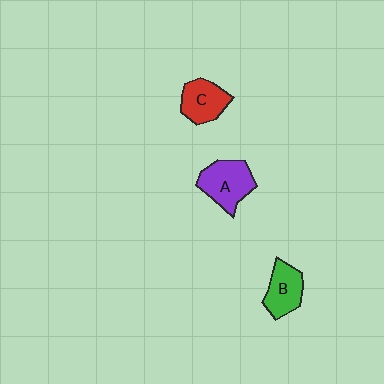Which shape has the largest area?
Shape A (purple).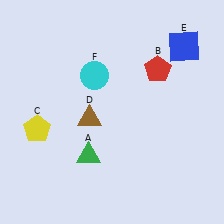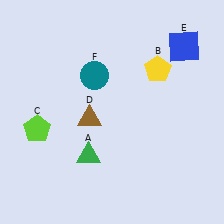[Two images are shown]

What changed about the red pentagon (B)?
In Image 1, B is red. In Image 2, it changed to yellow.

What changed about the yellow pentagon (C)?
In Image 1, C is yellow. In Image 2, it changed to lime.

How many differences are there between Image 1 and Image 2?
There are 3 differences between the two images.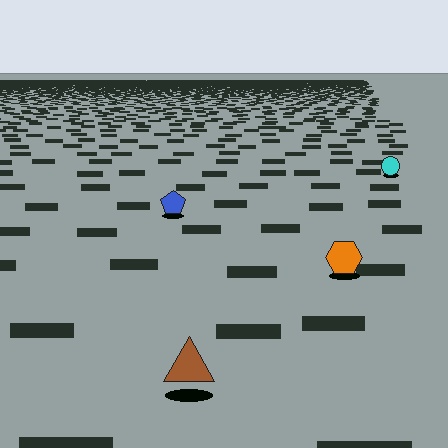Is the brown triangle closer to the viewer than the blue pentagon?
Yes. The brown triangle is closer — you can tell from the texture gradient: the ground texture is coarser near it.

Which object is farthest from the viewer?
The cyan circle is farthest from the viewer. It appears smaller and the ground texture around it is denser.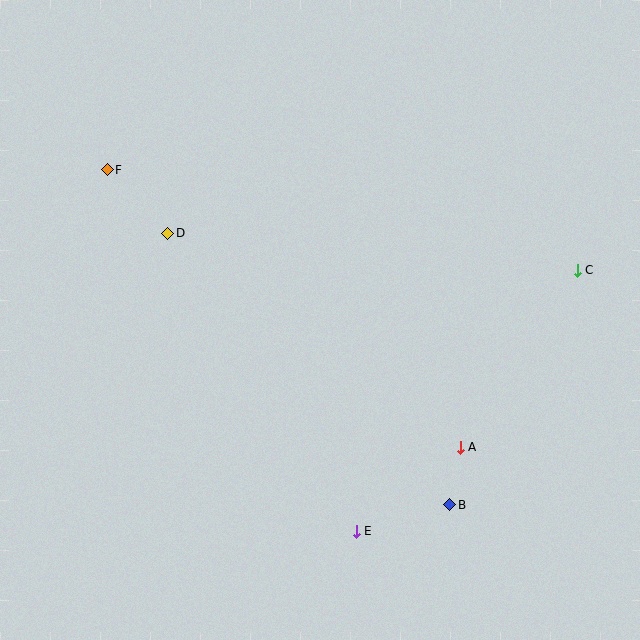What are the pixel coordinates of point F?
Point F is at (107, 170).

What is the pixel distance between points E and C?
The distance between E and C is 342 pixels.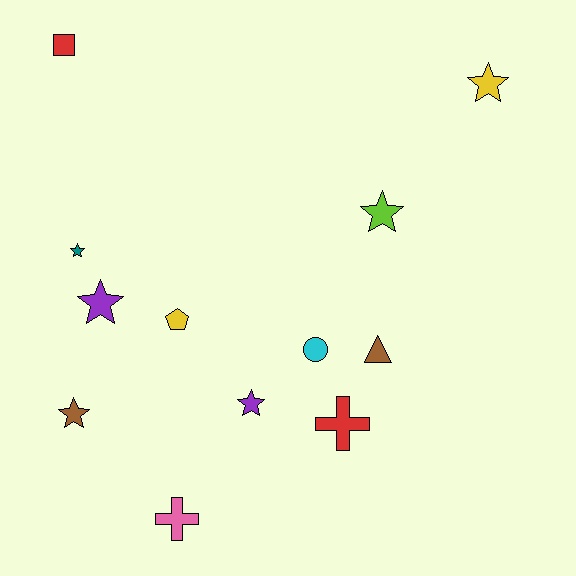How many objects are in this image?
There are 12 objects.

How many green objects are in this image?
There are no green objects.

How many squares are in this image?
There is 1 square.